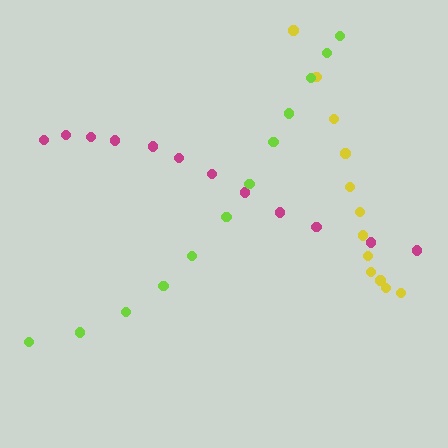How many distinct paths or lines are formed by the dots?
There are 3 distinct paths.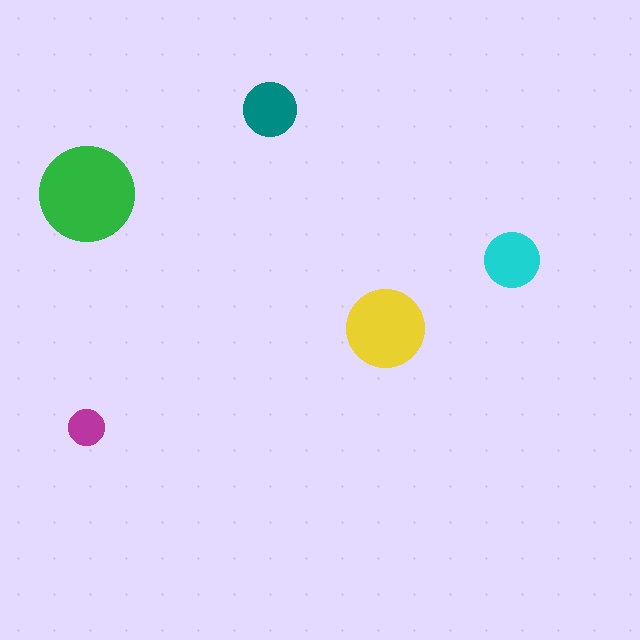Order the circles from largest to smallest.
the green one, the yellow one, the cyan one, the teal one, the magenta one.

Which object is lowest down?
The magenta circle is bottommost.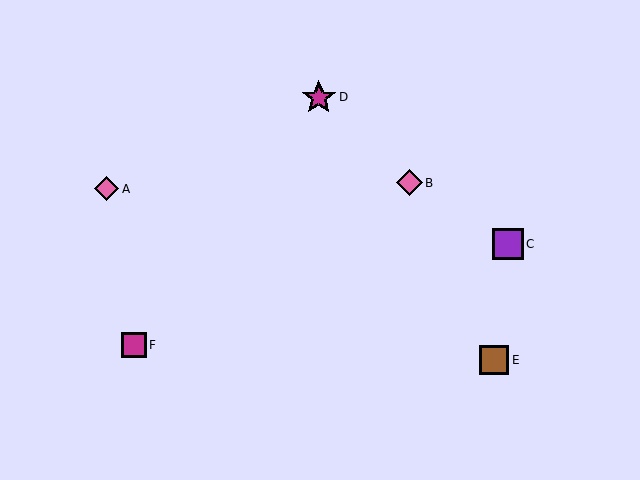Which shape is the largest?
The magenta star (labeled D) is the largest.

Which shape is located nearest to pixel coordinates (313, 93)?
The magenta star (labeled D) at (319, 97) is nearest to that location.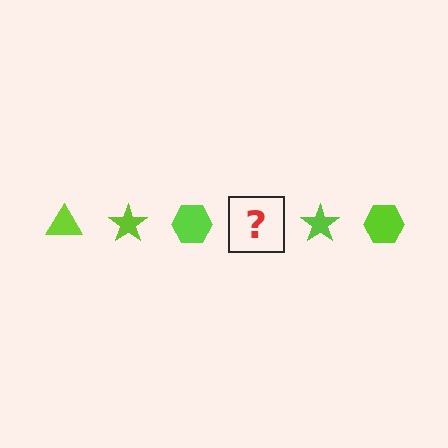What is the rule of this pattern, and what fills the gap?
The rule is that the pattern cycles through triangle, star, hexagon shapes in lime. The gap should be filled with a lime triangle.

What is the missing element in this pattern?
The missing element is a lime triangle.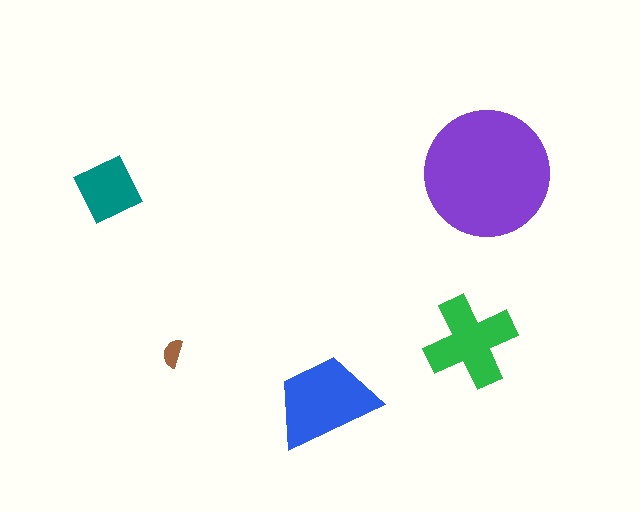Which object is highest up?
The purple circle is topmost.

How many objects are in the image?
There are 5 objects in the image.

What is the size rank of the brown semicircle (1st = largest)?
5th.